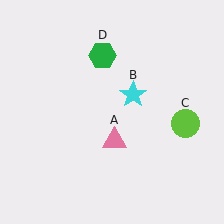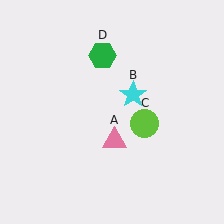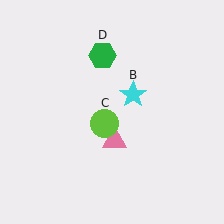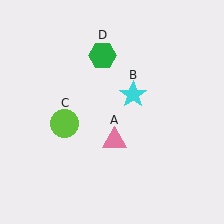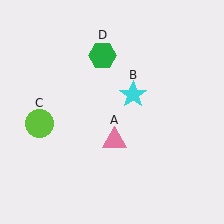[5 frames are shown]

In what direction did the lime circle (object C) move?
The lime circle (object C) moved left.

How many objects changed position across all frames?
1 object changed position: lime circle (object C).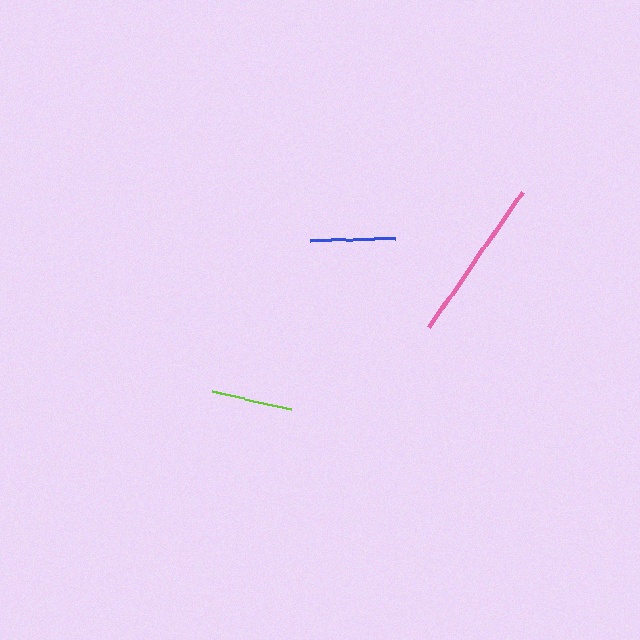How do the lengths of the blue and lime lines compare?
The blue and lime lines are approximately the same length.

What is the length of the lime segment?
The lime segment is approximately 82 pixels long.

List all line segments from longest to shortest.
From longest to shortest: pink, blue, lime.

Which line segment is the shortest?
The lime line is the shortest at approximately 82 pixels.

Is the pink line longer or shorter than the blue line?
The pink line is longer than the blue line.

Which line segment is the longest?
The pink line is the longest at approximately 165 pixels.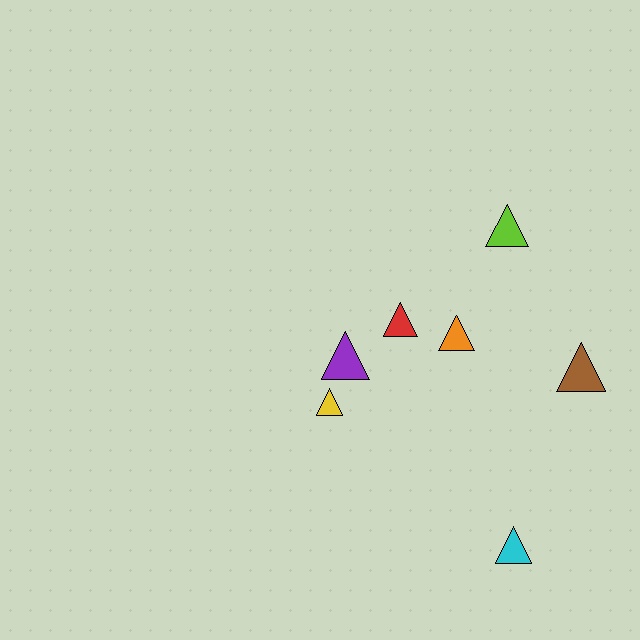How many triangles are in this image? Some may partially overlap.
There are 7 triangles.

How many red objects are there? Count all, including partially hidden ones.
There is 1 red object.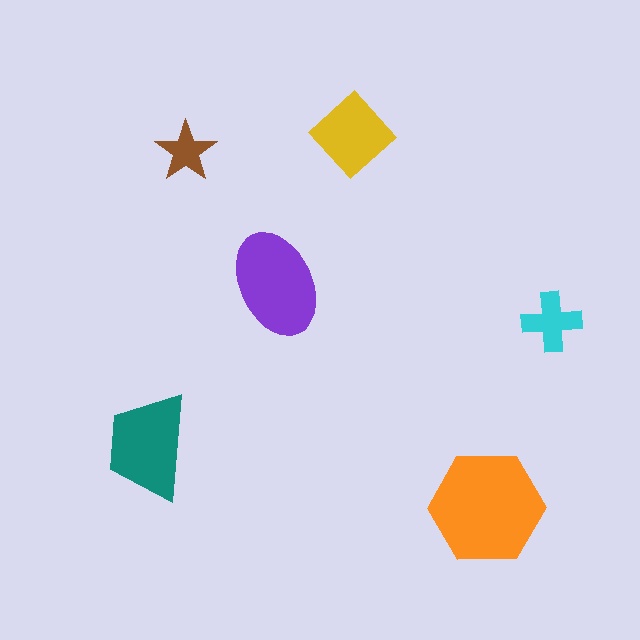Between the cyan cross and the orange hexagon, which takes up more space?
The orange hexagon.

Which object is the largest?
The orange hexagon.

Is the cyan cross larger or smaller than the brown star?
Larger.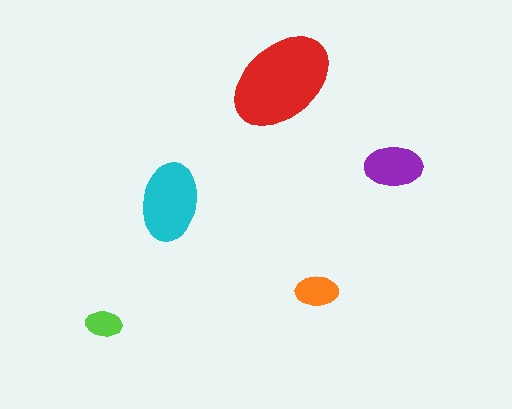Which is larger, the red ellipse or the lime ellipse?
The red one.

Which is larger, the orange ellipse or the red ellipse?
The red one.